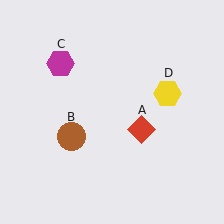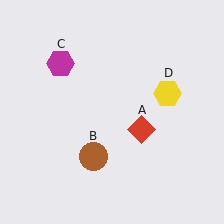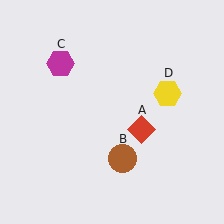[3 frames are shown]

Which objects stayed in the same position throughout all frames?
Red diamond (object A) and magenta hexagon (object C) and yellow hexagon (object D) remained stationary.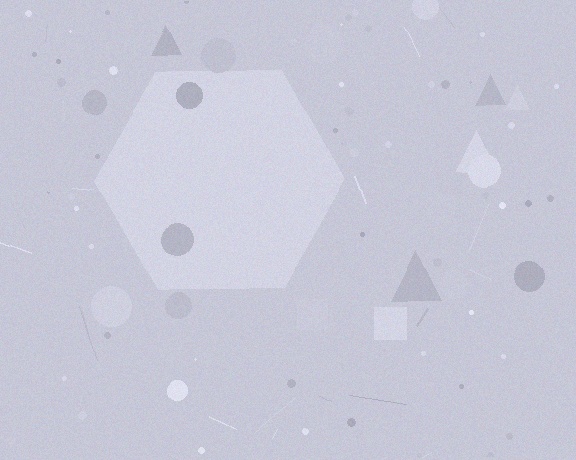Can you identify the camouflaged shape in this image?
The camouflaged shape is a hexagon.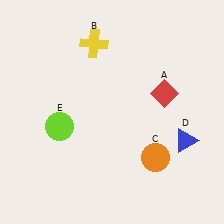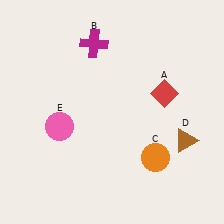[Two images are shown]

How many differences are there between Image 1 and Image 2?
There are 3 differences between the two images.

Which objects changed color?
B changed from yellow to magenta. D changed from blue to brown. E changed from lime to pink.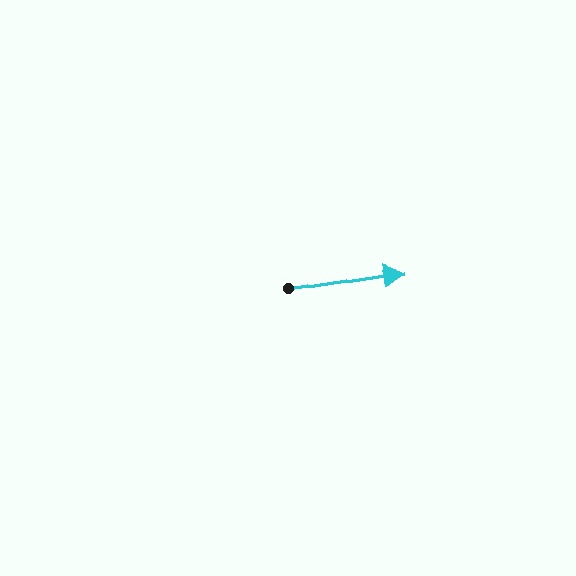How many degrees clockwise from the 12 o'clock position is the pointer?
Approximately 81 degrees.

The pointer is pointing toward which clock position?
Roughly 3 o'clock.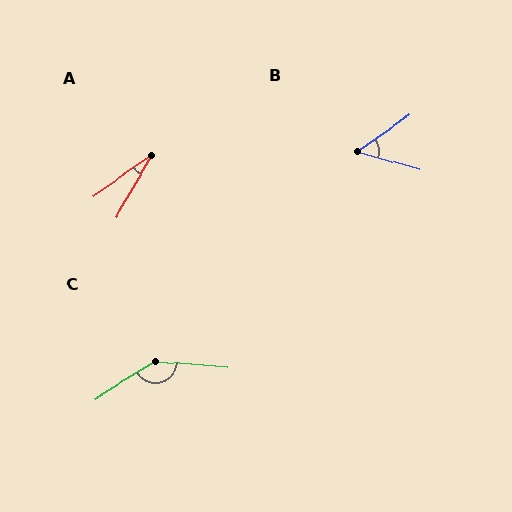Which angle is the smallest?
A, at approximately 26 degrees.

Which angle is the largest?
C, at approximately 143 degrees.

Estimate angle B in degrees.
Approximately 51 degrees.